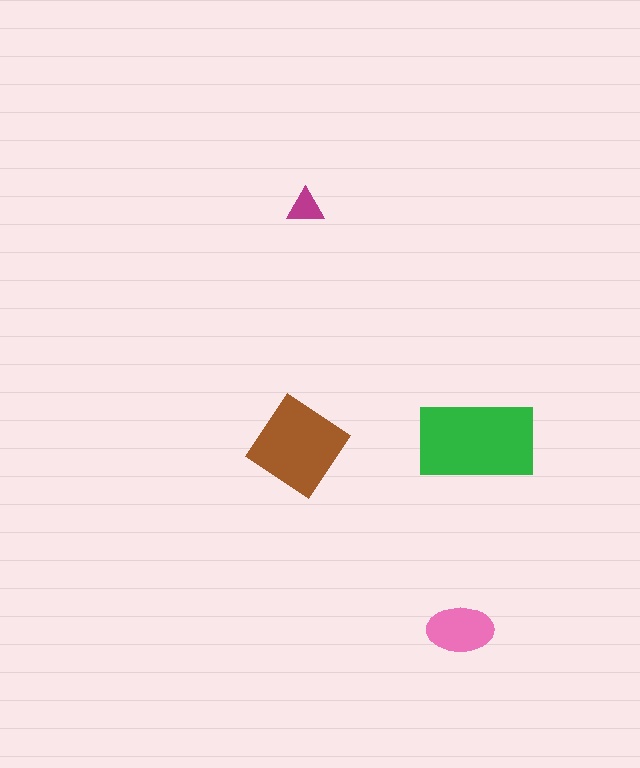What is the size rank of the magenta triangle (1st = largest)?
4th.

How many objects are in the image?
There are 4 objects in the image.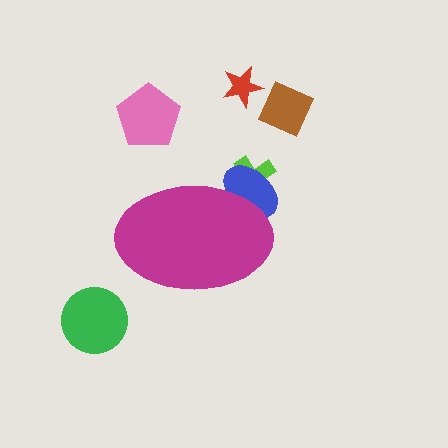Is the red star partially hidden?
No, the red star is fully visible.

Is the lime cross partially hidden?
Yes, the lime cross is partially hidden behind the magenta ellipse.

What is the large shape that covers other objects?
A magenta ellipse.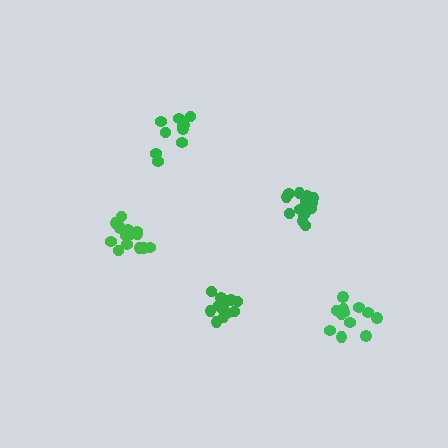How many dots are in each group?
Group 1: 10 dots, Group 2: 15 dots, Group 3: 16 dots, Group 4: 13 dots, Group 5: 13 dots (67 total).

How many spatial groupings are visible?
There are 5 spatial groupings.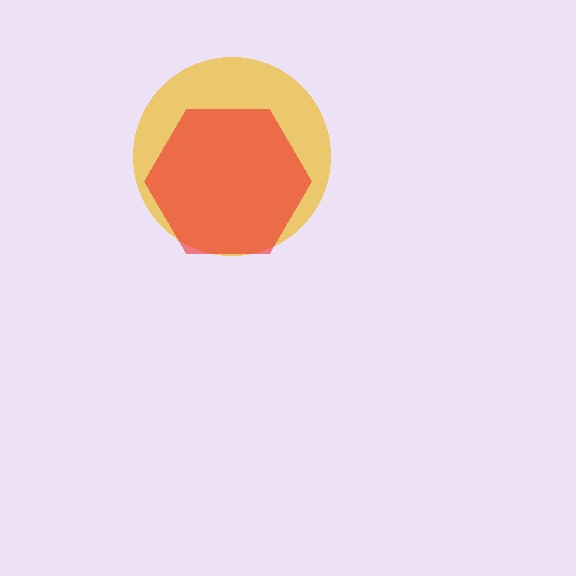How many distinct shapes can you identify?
There are 2 distinct shapes: a yellow circle, a red hexagon.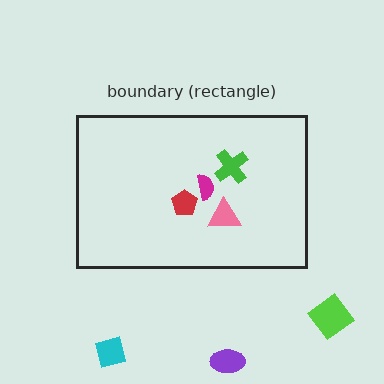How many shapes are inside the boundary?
4 inside, 3 outside.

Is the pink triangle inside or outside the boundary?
Inside.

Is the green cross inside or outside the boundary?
Inside.